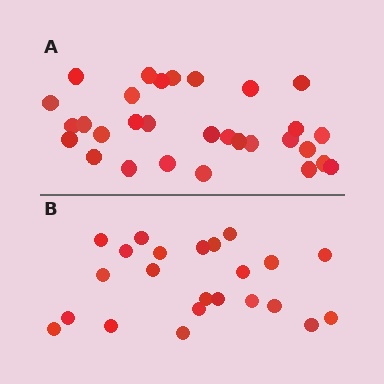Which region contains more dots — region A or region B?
Region A (the top region) has more dots.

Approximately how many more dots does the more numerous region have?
Region A has roughly 8 or so more dots than region B.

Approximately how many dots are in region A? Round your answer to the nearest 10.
About 30 dots.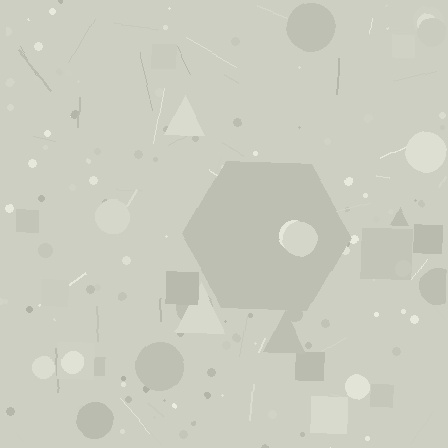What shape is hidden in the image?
A hexagon is hidden in the image.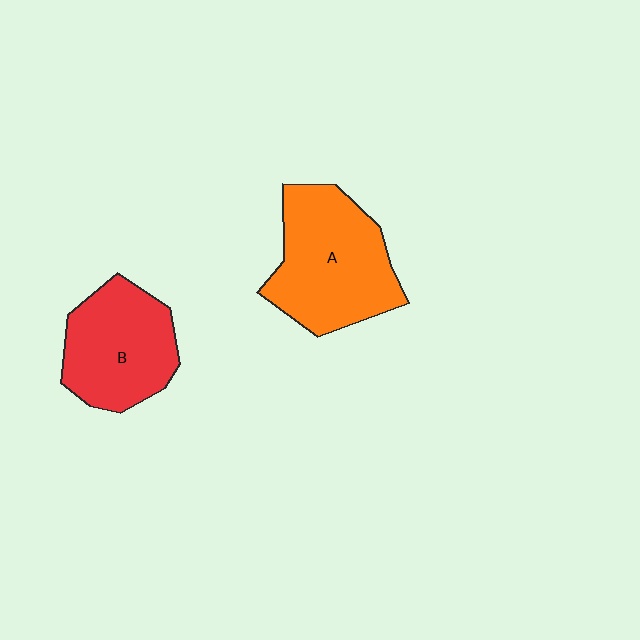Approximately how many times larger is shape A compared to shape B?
Approximately 1.2 times.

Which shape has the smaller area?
Shape B (red).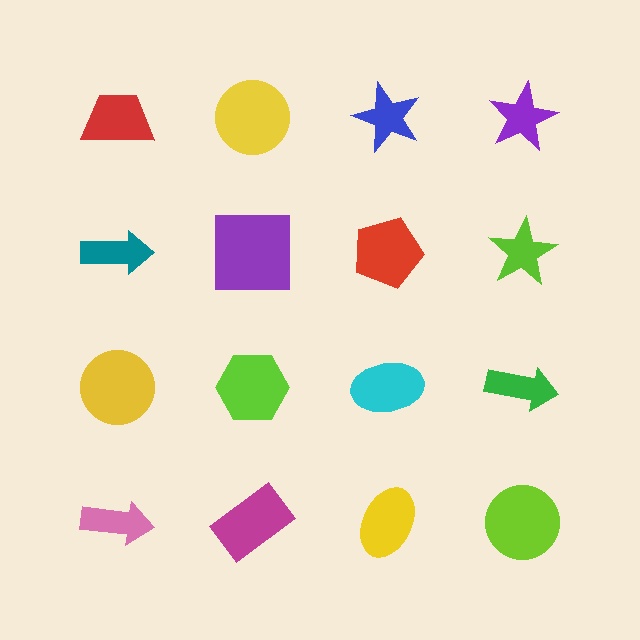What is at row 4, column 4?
A lime circle.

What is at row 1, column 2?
A yellow circle.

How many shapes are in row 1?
4 shapes.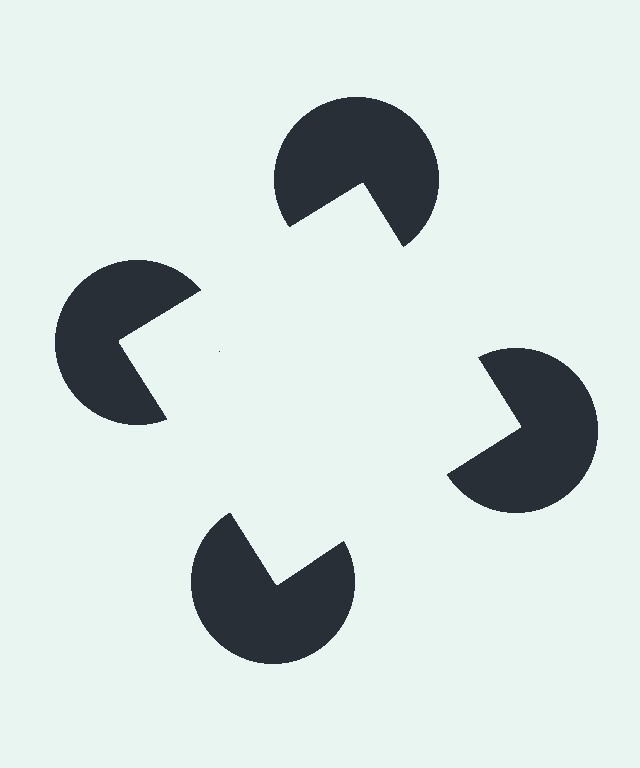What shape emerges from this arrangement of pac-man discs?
An illusory square — its edges are inferred from the aligned wedge cuts in the pac-man discs, not physically drawn.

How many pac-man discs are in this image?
There are 4 — one at each vertex of the illusory square.